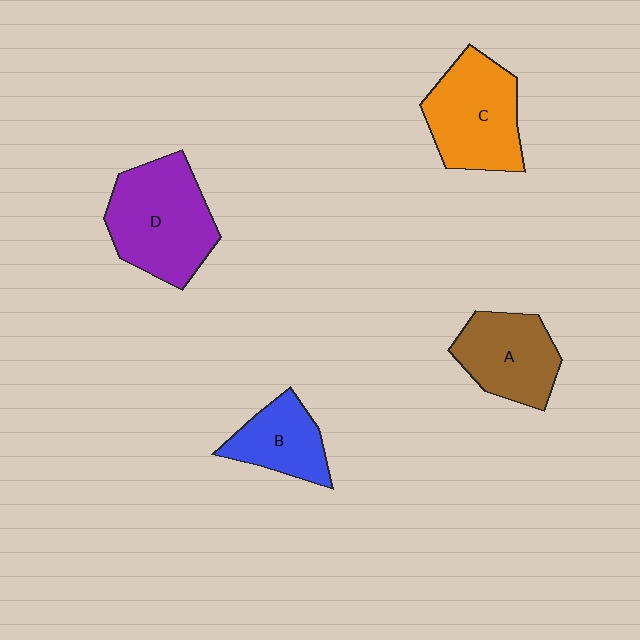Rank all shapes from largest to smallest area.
From largest to smallest: D (purple), C (orange), A (brown), B (blue).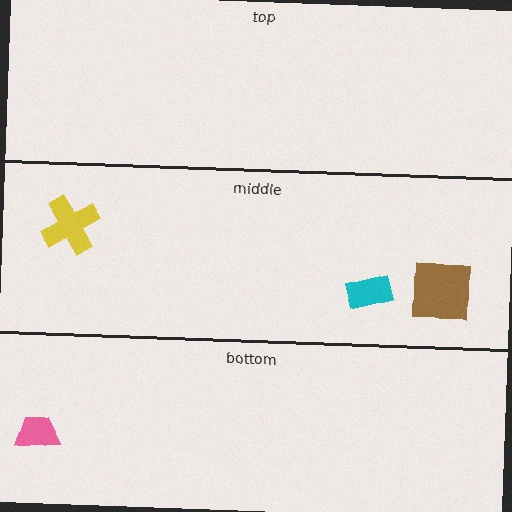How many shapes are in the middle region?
3.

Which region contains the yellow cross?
The middle region.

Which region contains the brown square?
The middle region.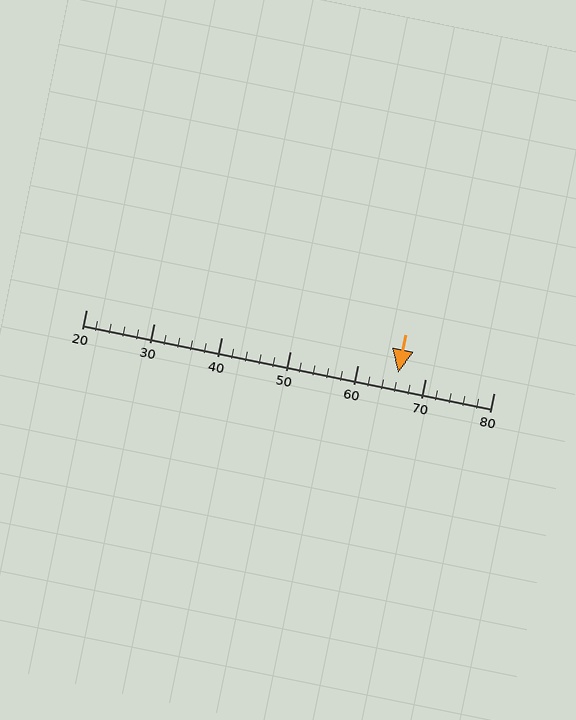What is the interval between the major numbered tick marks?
The major tick marks are spaced 10 units apart.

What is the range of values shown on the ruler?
The ruler shows values from 20 to 80.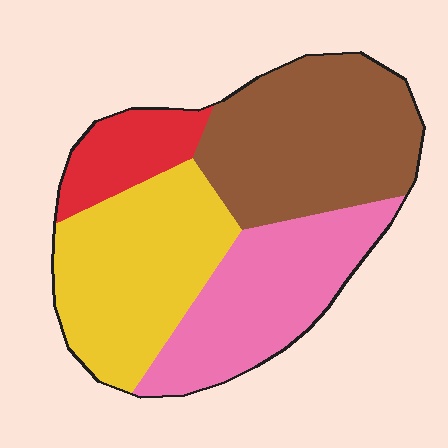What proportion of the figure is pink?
Pink takes up about one quarter (1/4) of the figure.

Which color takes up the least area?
Red, at roughly 10%.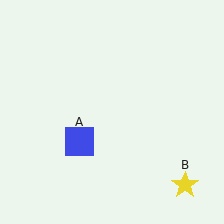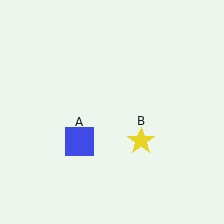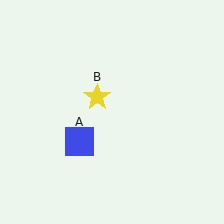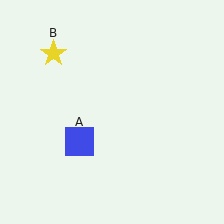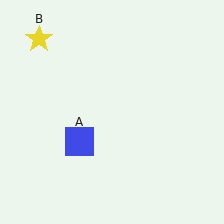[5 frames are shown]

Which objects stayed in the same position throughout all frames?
Blue square (object A) remained stationary.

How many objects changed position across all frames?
1 object changed position: yellow star (object B).